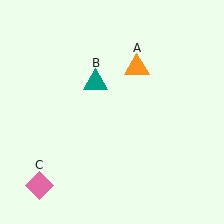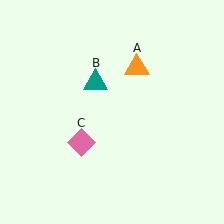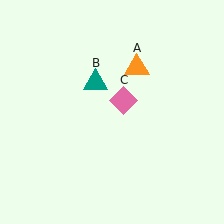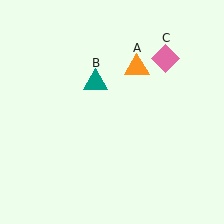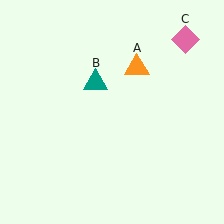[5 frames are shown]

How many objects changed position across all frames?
1 object changed position: pink diamond (object C).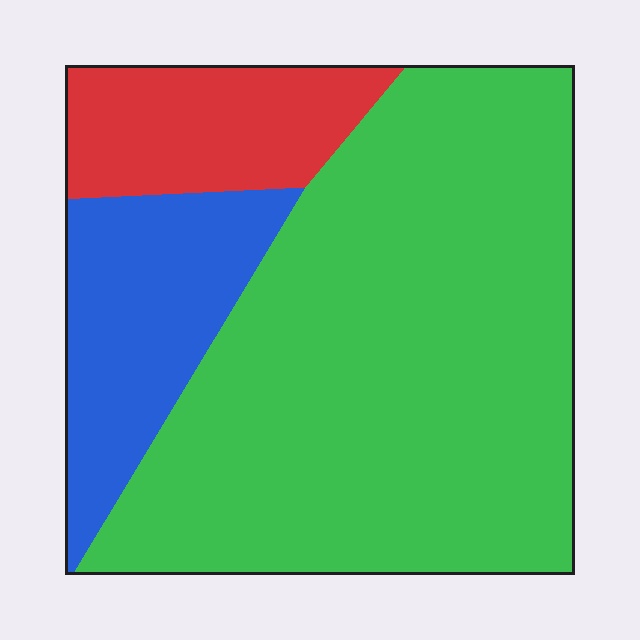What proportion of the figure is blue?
Blue takes up about one sixth (1/6) of the figure.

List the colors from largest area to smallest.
From largest to smallest: green, blue, red.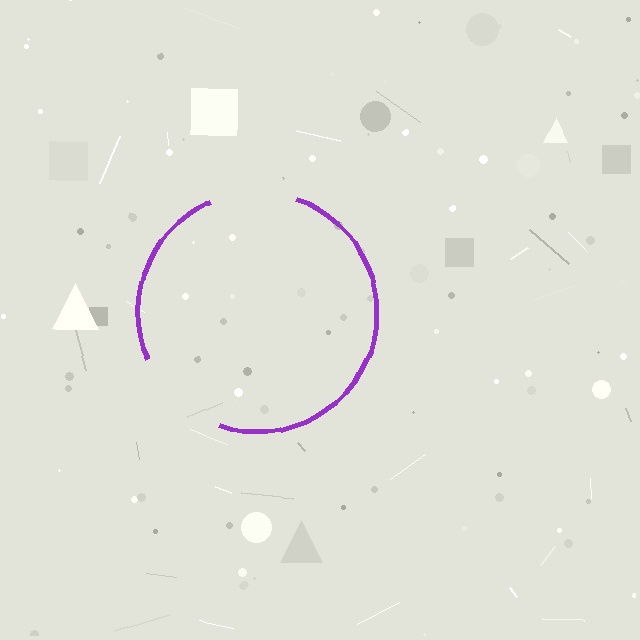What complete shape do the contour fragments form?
The contour fragments form a circle.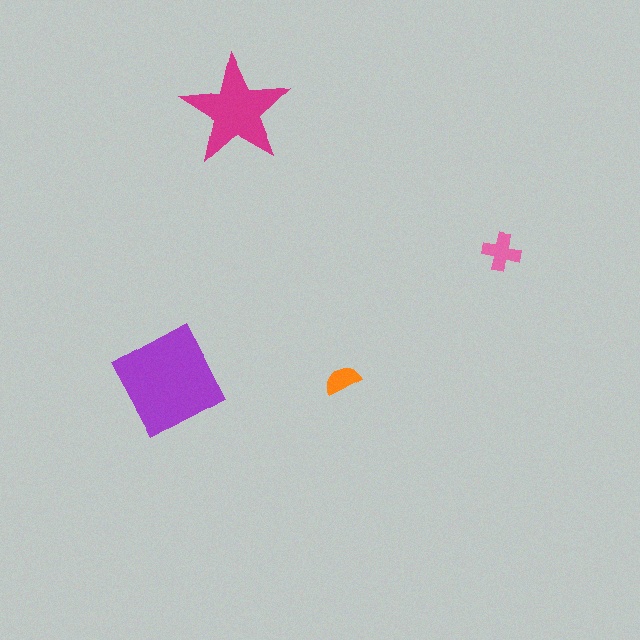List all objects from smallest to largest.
The orange semicircle, the pink cross, the magenta star, the purple square.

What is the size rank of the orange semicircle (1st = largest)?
4th.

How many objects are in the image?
There are 4 objects in the image.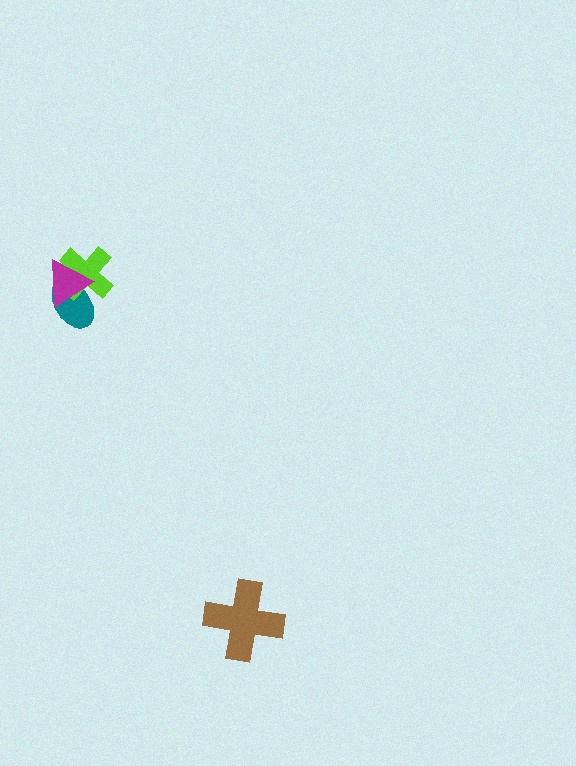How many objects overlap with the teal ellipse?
2 objects overlap with the teal ellipse.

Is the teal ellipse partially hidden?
Yes, it is partially covered by another shape.